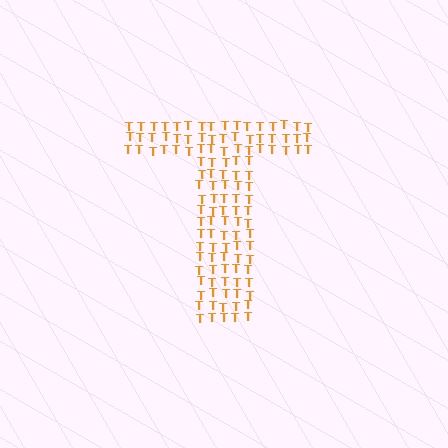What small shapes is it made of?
It is made of small letter T's.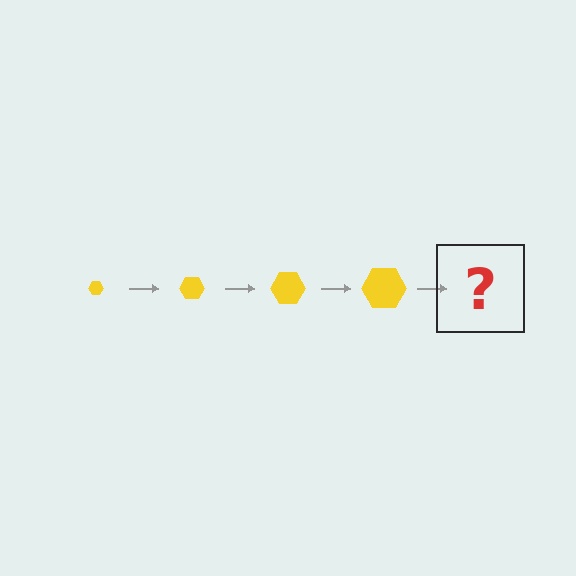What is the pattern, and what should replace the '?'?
The pattern is that the hexagon gets progressively larger each step. The '?' should be a yellow hexagon, larger than the previous one.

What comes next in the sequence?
The next element should be a yellow hexagon, larger than the previous one.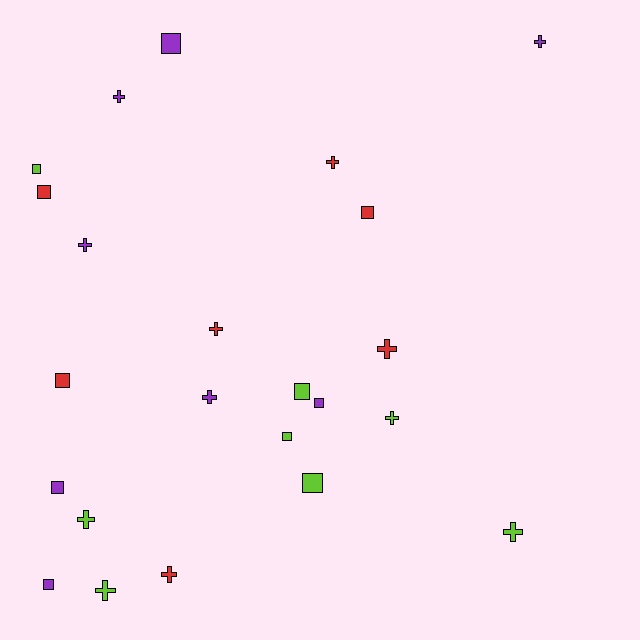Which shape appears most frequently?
Cross, with 12 objects.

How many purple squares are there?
There are 4 purple squares.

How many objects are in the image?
There are 23 objects.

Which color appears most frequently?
Purple, with 8 objects.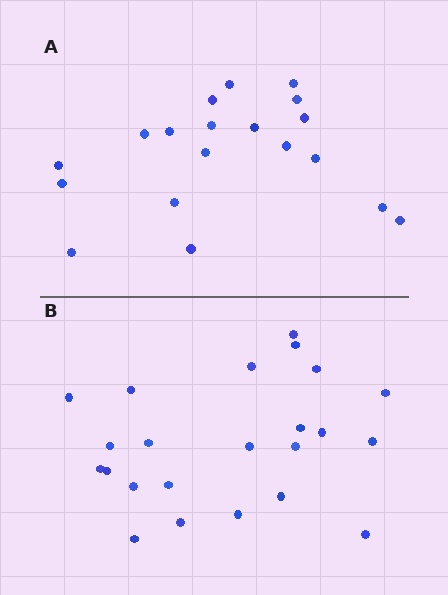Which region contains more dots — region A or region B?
Region B (the bottom region) has more dots.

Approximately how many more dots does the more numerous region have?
Region B has about 4 more dots than region A.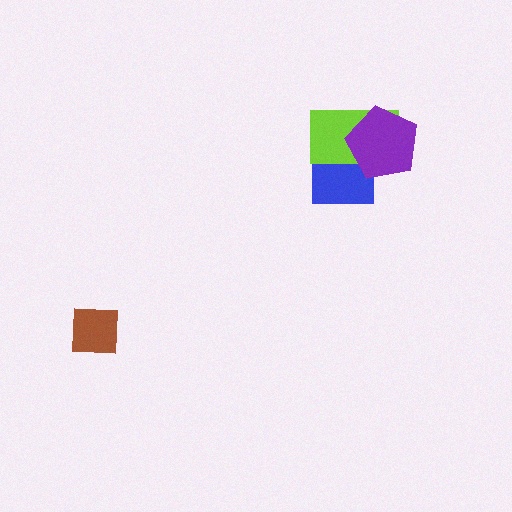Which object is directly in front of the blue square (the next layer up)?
The lime rectangle is directly in front of the blue square.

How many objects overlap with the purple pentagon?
2 objects overlap with the purple pentagon.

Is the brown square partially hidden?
No, no other shape covers it.